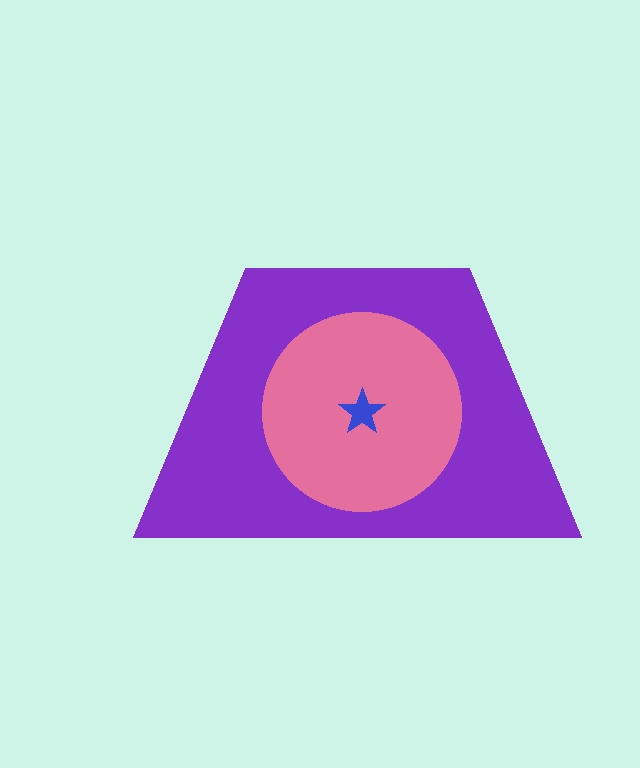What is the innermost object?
The blue star.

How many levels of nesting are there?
3.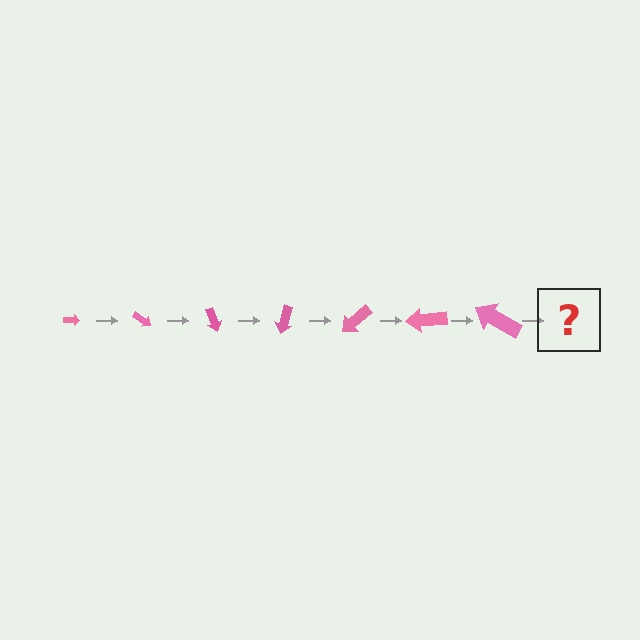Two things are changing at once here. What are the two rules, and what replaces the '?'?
The two rules are that the arrow grows larger each step and it rotates 35 degrees each step. The '?' should be an arrow, larger than the previous one and rotated 245 degrees from the start.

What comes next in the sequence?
The next element should be an arrow, larger than the previous one and rotated 245 degrees from the start.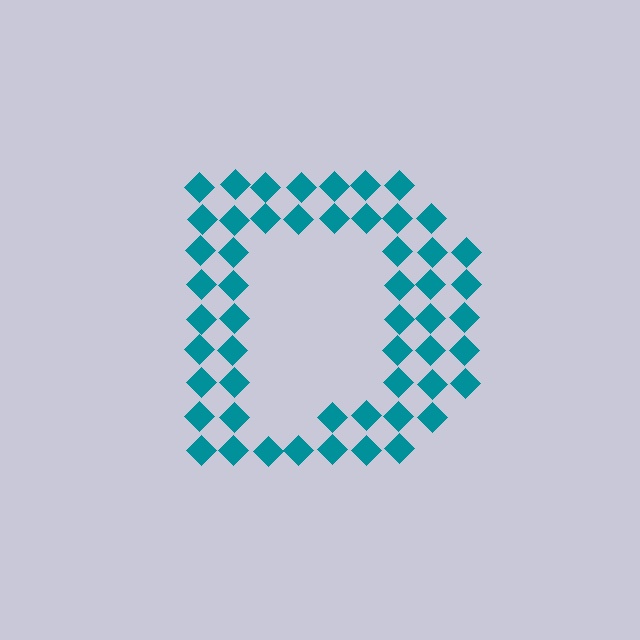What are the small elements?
The small elements are diamonds.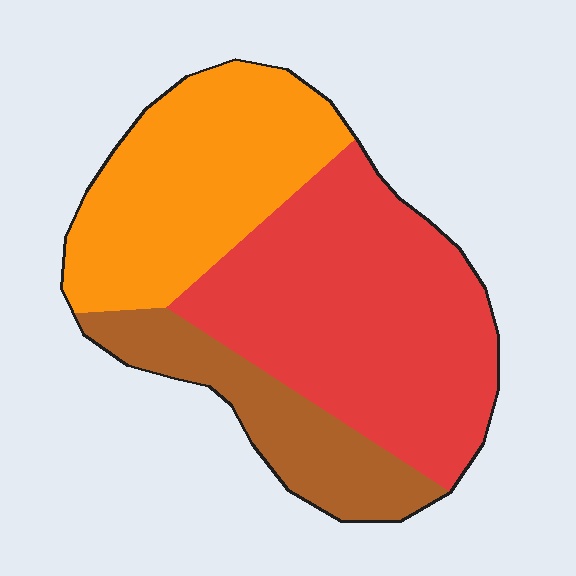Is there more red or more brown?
Red.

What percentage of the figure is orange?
Orange takes up about one third (1/3) of the figure.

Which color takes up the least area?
Brown, at roughly 20%.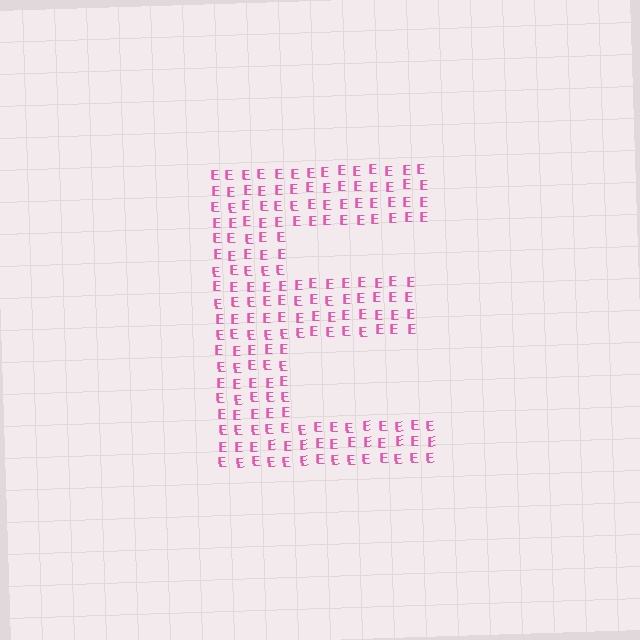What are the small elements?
The small elements are letter E's.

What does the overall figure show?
The overall figure shows the letter E.